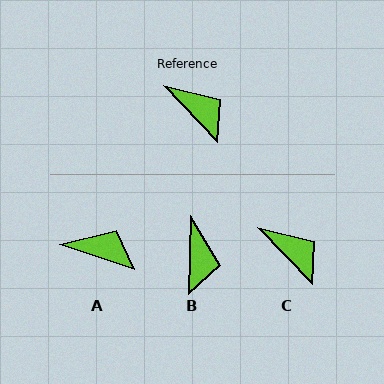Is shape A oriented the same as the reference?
No, it is off by about 28 degrees.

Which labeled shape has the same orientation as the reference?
C.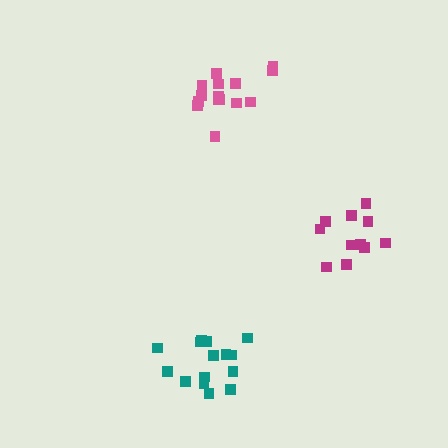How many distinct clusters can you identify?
There are 3 distinct clusters.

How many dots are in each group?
Group 1: 11 dots, Group 2: 15 dots, Group 3: 15 dots (41 total).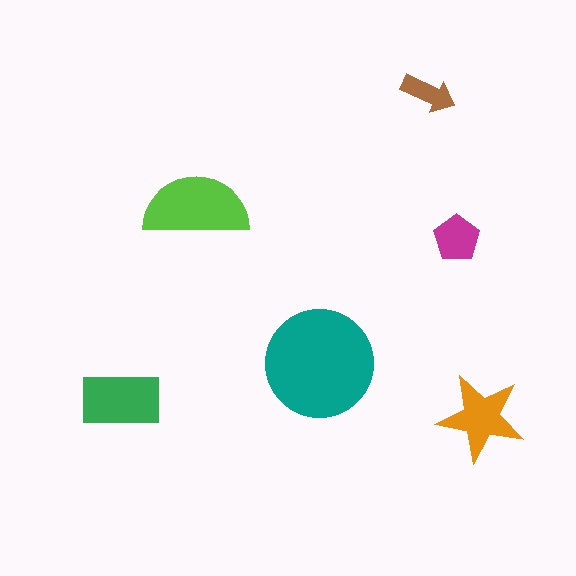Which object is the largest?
The teal circle.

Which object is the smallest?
The brown arrow.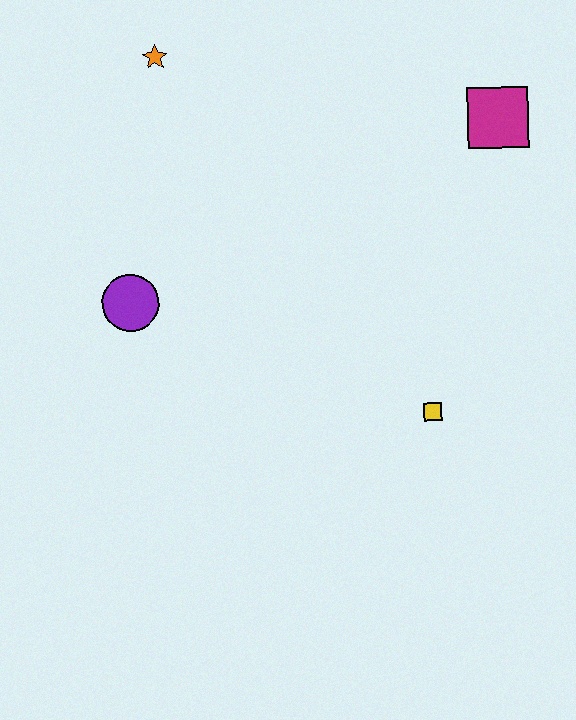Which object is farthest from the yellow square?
The orange star is farthest from the yellow square.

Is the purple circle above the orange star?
No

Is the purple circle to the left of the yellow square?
Yes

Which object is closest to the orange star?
The purple circle is closest to the orange star.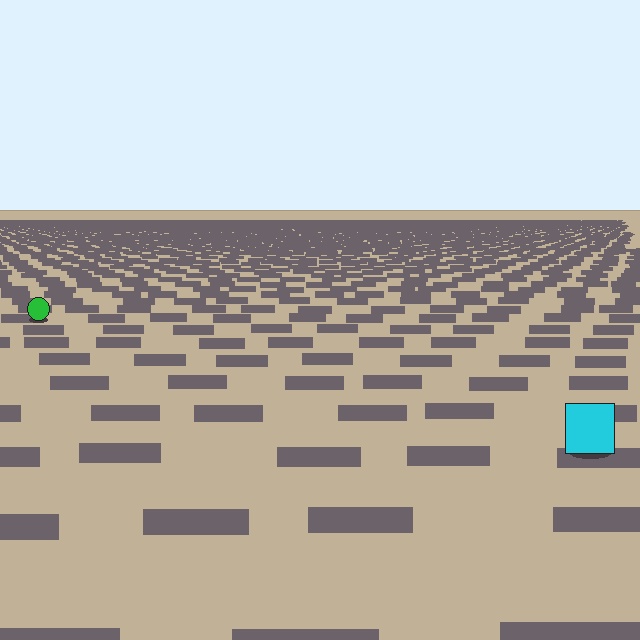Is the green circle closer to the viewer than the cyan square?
No. The cyan square is closer — you can tell from the texture gradient: the ground texture is coarser near it.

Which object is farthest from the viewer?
The green circle is farthest from the viewer. It appears smaller and the ground texture around it is denser.